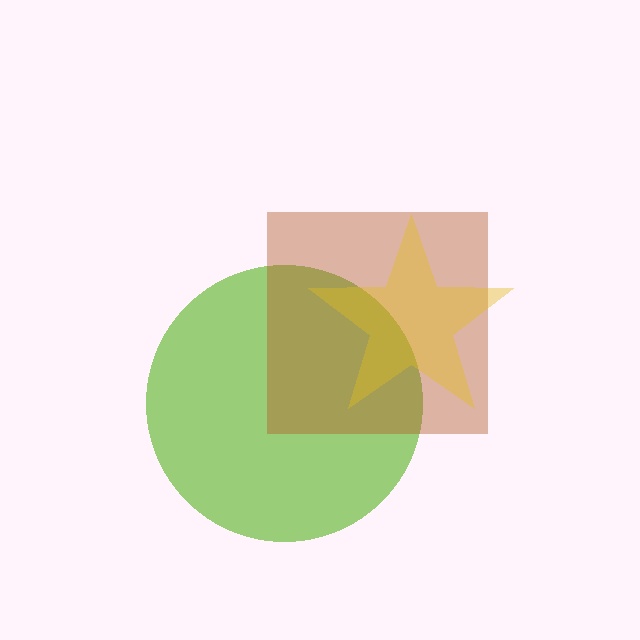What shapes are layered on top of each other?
The layered shapes are: a lime circle, a brown square, a yellow star.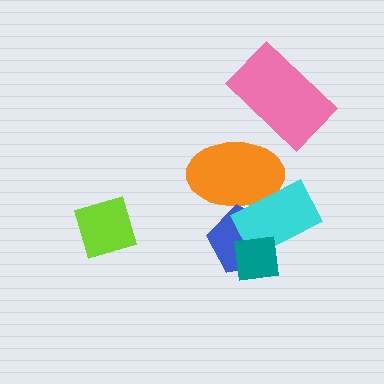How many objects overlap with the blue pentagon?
3 objects overlap with the blue pentagon.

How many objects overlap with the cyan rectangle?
3 objects overlap with the cyan rectangle.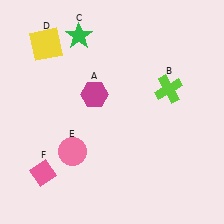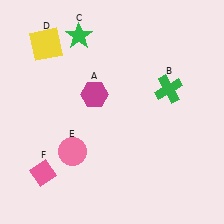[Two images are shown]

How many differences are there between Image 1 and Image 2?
There is 1 difference between the two images.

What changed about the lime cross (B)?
In Image 1, B is lime. In Image 2, it changed to green.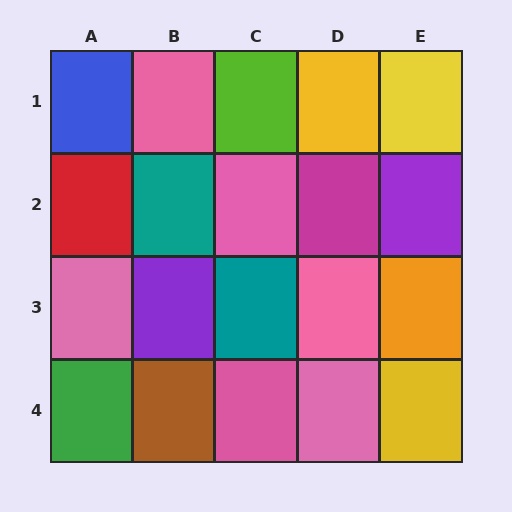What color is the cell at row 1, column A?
Blue.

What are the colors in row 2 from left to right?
Red, teal, pink, magenta, purple.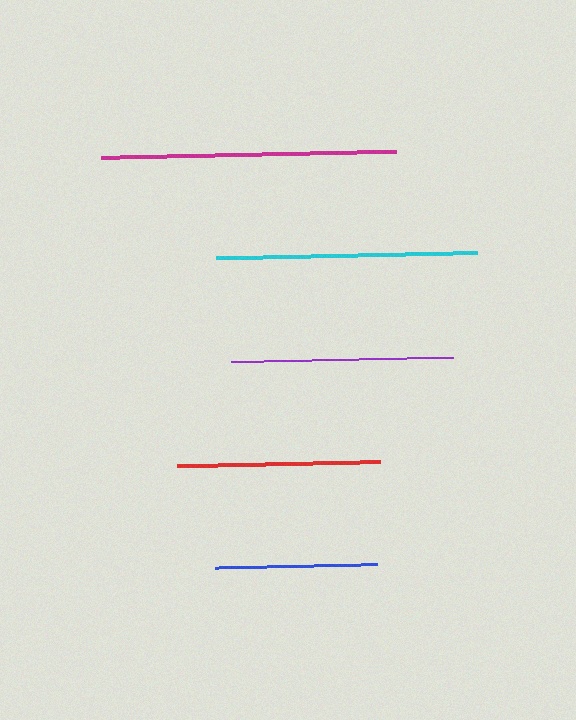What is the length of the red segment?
The red segment is approximately 204 pixels long.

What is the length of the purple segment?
The purple segment is approximately 222 pixels long.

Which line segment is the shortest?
The blue line is the shortest at approximately 162 pixels.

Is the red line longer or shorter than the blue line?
The red line is longer than the blue line.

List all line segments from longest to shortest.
From longest to shortest: magenta, cyan, purple, red, blue.